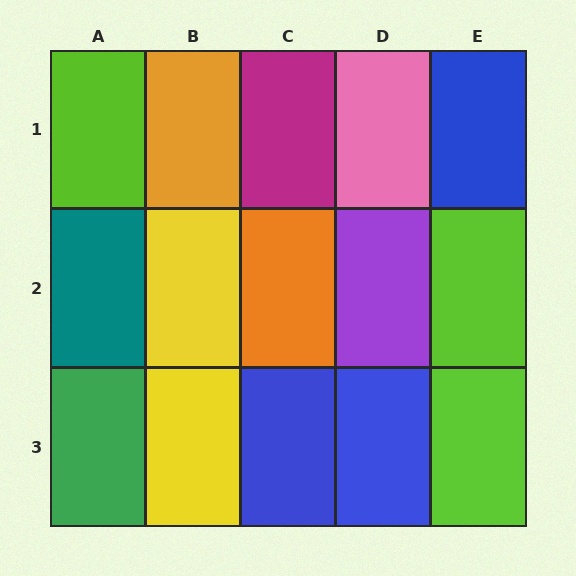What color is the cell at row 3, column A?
Green.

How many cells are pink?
1 cell is pink.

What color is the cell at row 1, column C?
Magenta.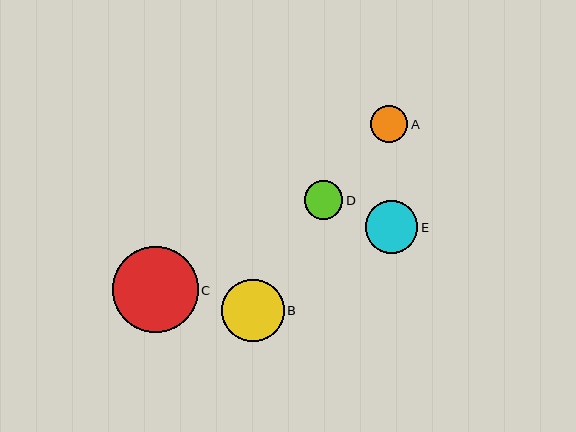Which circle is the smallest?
Circle A is the smallest with a size of approximately 38 pixels.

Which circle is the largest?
Circle C is the largest with a size of approximately 85 pixels.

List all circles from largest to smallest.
From largest to smallest: C, B, E, D, A.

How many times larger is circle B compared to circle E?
Circle B is approximately 1.2 times the size of circle E.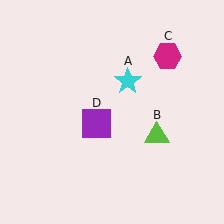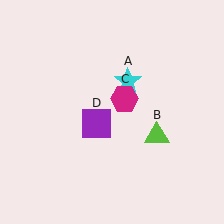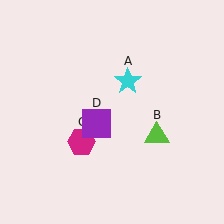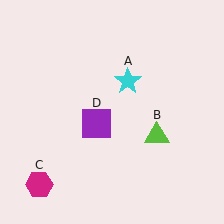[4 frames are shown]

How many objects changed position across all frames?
1 object changed position: magenta hexagon (object C).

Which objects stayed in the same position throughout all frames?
Cyan star (object A) and lime triangle (object B) and purple square (object D) remained stationary.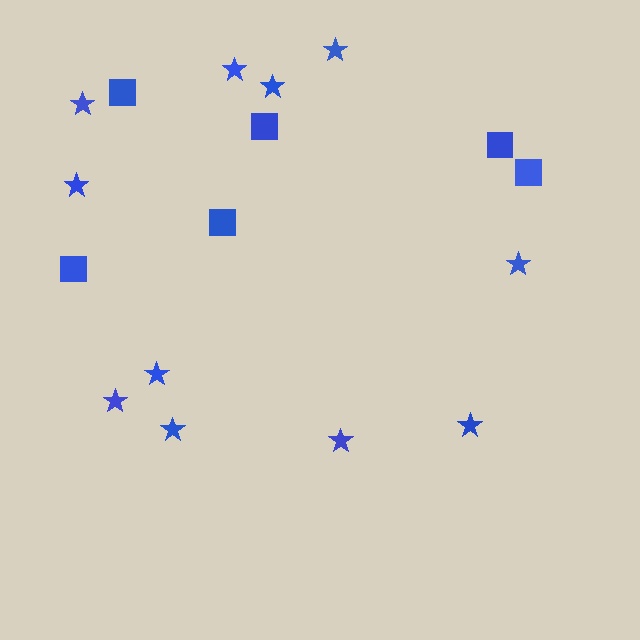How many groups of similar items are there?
There are 2 groups: one group of squares (6) and one group of stars (11).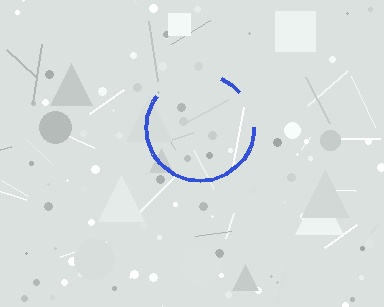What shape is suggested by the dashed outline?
The dashed outline suggests a circle.